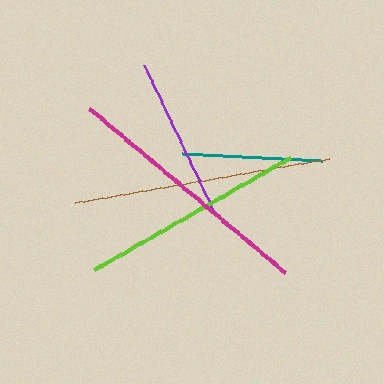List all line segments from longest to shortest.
From longest to shortest: brown, magenta, lime, purple, teal.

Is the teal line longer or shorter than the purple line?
The purple line is longer than the teal line.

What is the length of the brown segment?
The brown segment is approximately 258 pixels long.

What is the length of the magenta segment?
The magenta segment is approximately 256 pixels long.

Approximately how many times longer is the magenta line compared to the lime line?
The magenta line is approximately 1.1 times the length of the lime line.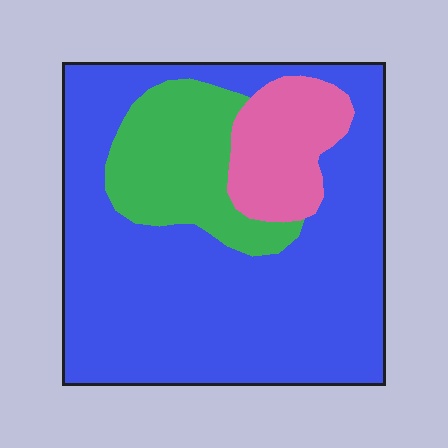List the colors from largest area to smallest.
From largest to smallest: blue, green, pink.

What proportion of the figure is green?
Green covers roughly 20% of the figure.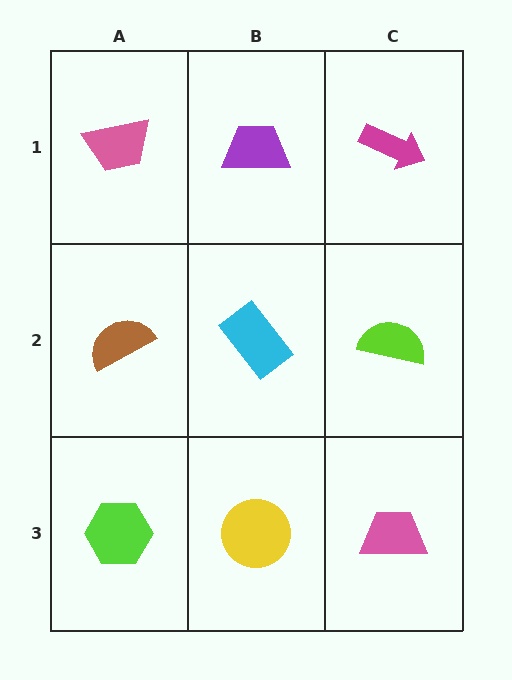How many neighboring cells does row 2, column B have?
4.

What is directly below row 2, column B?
A yellow circle.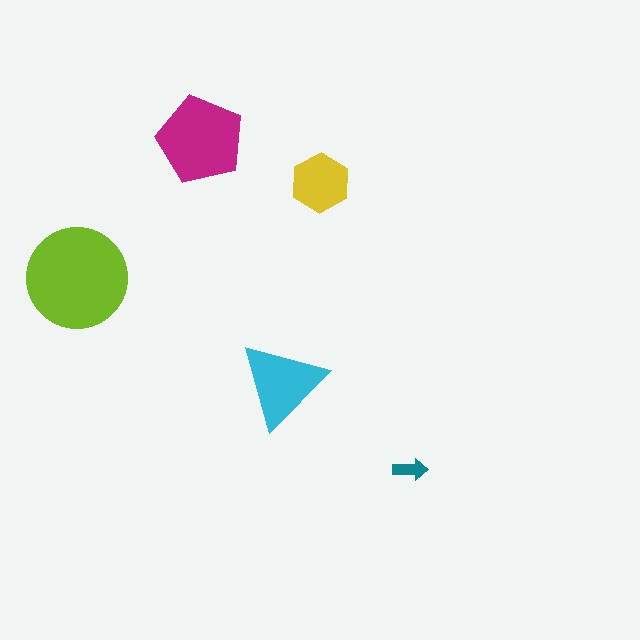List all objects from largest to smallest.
The lime circle, the magenta pentagon, the cyan triangle, the yellow hexagon, the teal arrow.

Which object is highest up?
The magenta pentagon is topmost.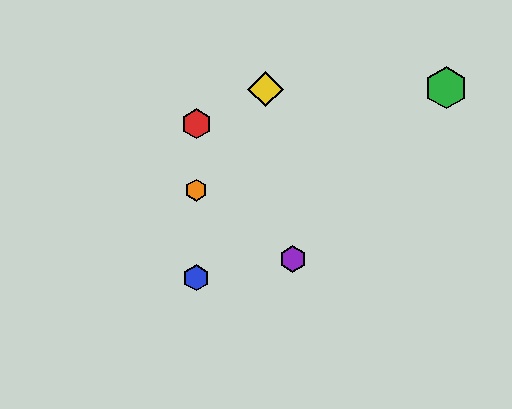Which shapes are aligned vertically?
The red hexagon, the blue hexagon, the orange hexagon are aligned vertically.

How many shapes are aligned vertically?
3 shapes (the red hexagon, the blue hexagon, the orange hexagon) are aligned vertically.